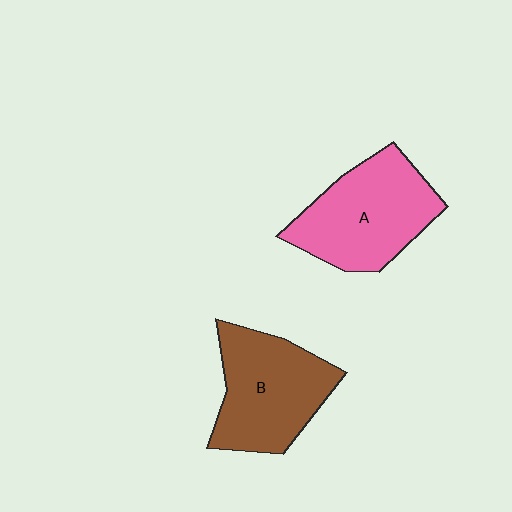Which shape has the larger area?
Shape A (pink).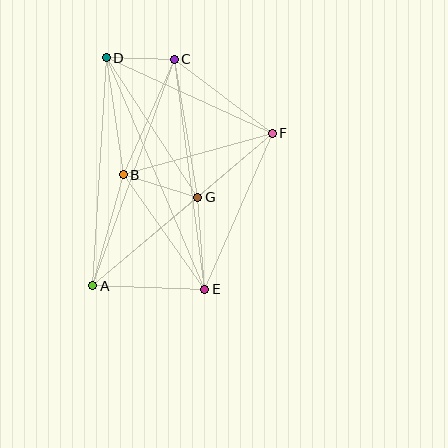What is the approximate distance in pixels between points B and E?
The distance between B and E is approximately 140 pixels.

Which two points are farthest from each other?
Points D and E are farthest from each other.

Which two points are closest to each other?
Points C and D are closest to each other.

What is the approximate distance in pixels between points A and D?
The distance between A and D is approximately 228 pixels.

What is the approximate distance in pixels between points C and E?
The distance between C and E is approximately 232 pixels.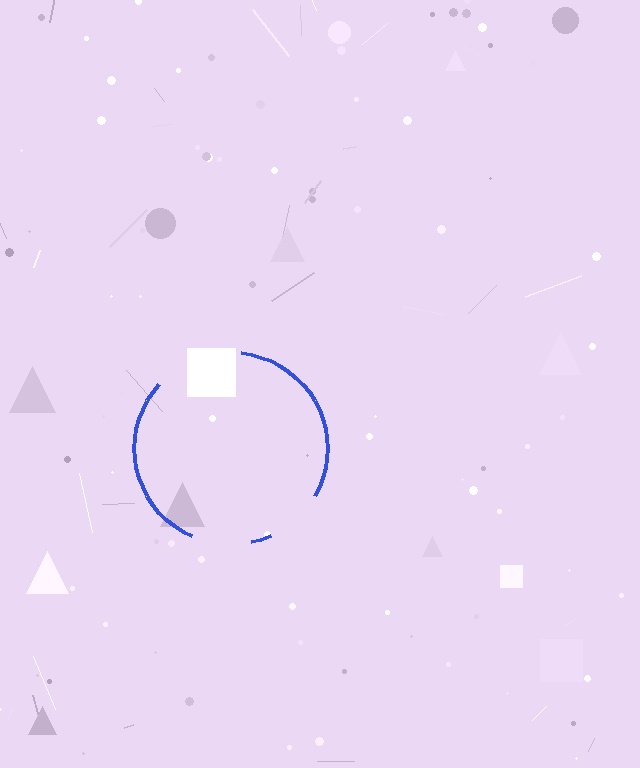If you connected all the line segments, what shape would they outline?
They would outline a circle.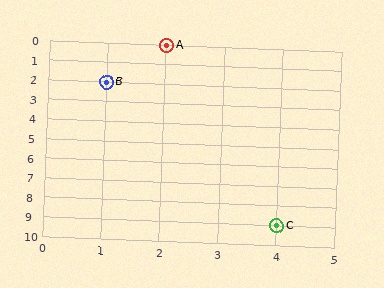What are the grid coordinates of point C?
Point C is at grid coordinates (4, 9).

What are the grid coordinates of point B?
Point B is at grid coordinates (1, 2).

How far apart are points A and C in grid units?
Points A and C are 2 columns and 9 rows apart (about 9.2 grid units diagonally).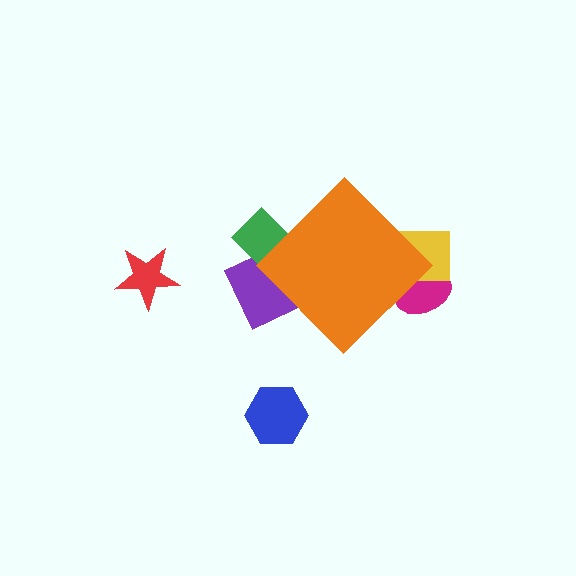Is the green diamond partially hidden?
Yes, the green diamond is partially hidden behind the orange diamond.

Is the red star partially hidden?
No, the red star is fully visible.